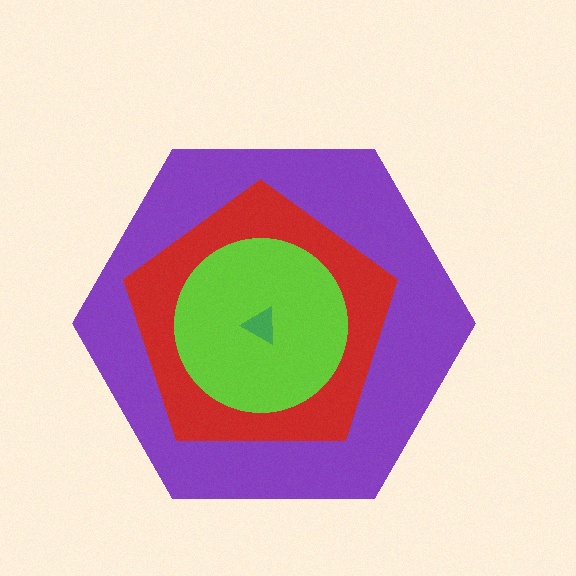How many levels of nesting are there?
4.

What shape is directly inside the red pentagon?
The lime circle.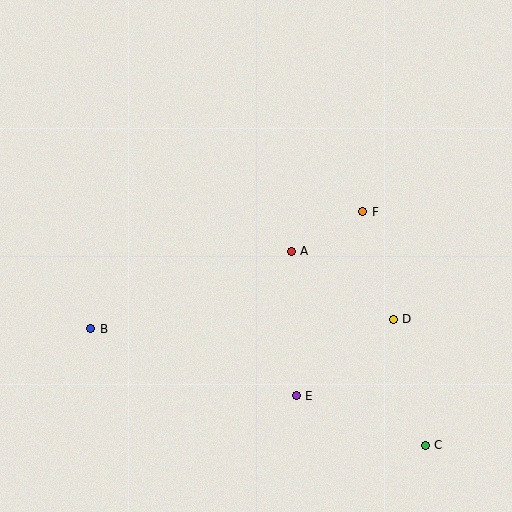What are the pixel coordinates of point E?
Point E is at (296, 396).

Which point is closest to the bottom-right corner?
Point C is closest to the bottom-right corner.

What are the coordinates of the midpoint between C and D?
The midpoint between C and D is at (409, 382).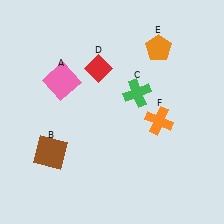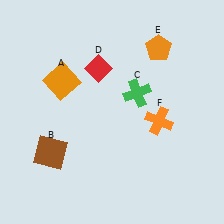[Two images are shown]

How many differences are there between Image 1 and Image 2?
There is 1 difference between the two images.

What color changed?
The square (A) changed from pink in Image 1 to orange in Image 2.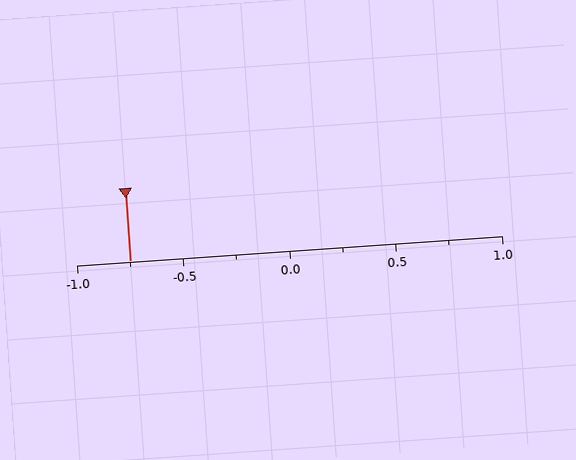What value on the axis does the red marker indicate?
The marker indicates approximately -0.75.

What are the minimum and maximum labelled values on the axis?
The axis runs from -1.0 to 1.0.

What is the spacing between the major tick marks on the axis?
The major ticks are spaced 0.5 apart.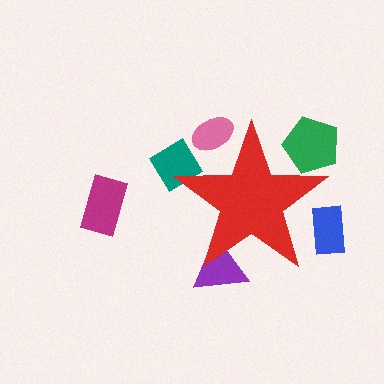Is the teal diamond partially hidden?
Yes, the teal diamond is partially hidden behind the red star.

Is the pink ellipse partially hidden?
Yes, the pink ellipse is partially hidden behind the red star.